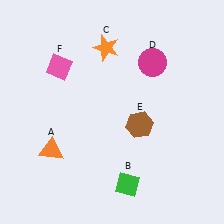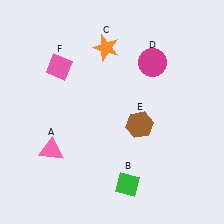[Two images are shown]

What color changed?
The triangle (A) changed from orange in Image 1 to pink in Image 2.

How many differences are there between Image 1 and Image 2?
There is 1 difference between the two images.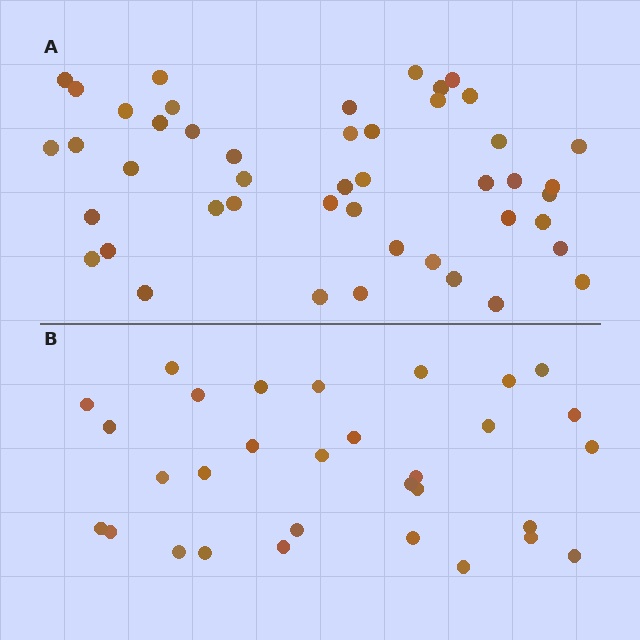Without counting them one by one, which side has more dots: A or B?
Region A (the top region) has more dots.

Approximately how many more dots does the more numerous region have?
Region A has approximately 15 more dots than region B.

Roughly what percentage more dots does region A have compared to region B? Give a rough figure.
About 50% more.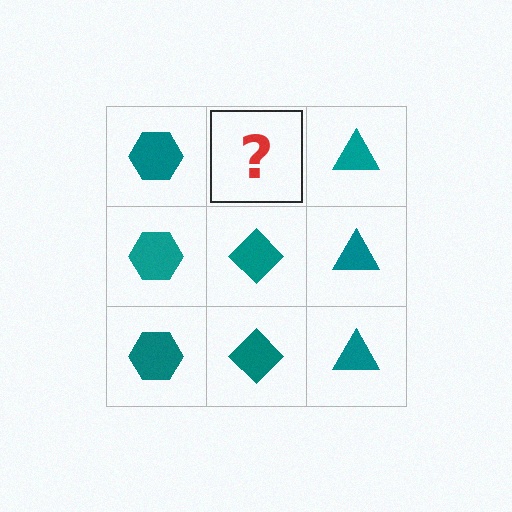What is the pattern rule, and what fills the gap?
The rule is that each column has a consistent shape. The gap should be filled with a teal diamond.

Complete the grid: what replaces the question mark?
The question mark should be replaced with a teal diamond.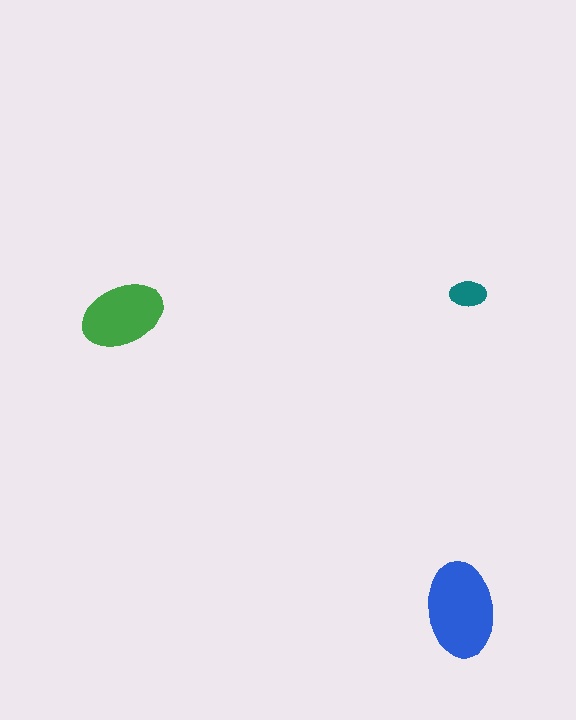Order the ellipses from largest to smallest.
the blue one, the green one, the teal one.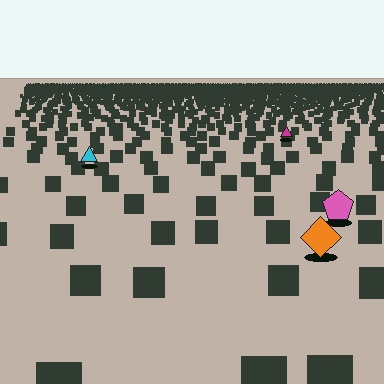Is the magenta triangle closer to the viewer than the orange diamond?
No. The orange diamond is closer — you can tell from the texture gradient: the ground texture is coarser near it.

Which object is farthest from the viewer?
The magenta triangle is farthest from the viewer. It appears smaller and the ground texture around it is denser.